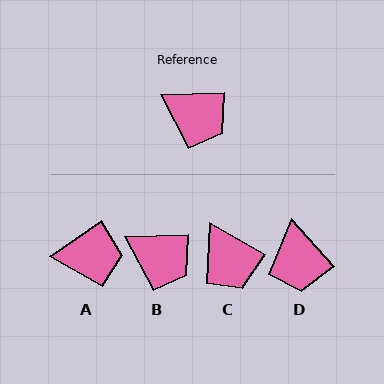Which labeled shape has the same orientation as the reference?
B.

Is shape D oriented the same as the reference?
No, it is off by about 50 degrees.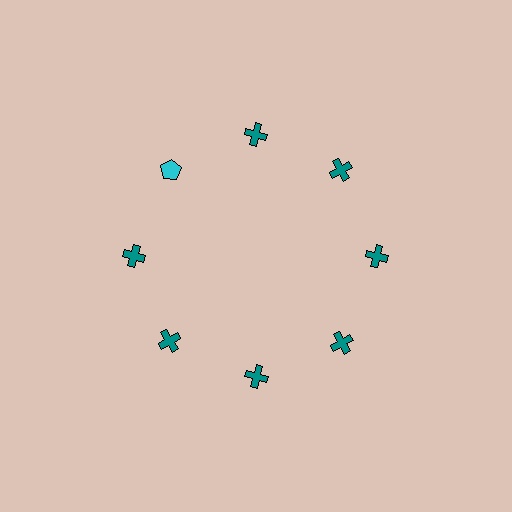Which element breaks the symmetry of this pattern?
The cyan pentagon at roughly the 10 o'clock position breaks the symmetry. All other shapes are teal crosses.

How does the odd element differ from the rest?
It differs in both color (cyan instead of teal) and shape (pentagon instead of cross).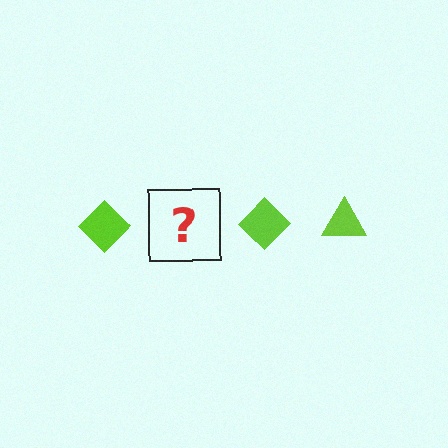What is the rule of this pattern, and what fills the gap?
The rule is that the pattern cycles through diamond, triangle shapes in lime. The gap should be filled with a lime triangle.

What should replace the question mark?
The question mark should be replaced with a lime triangle.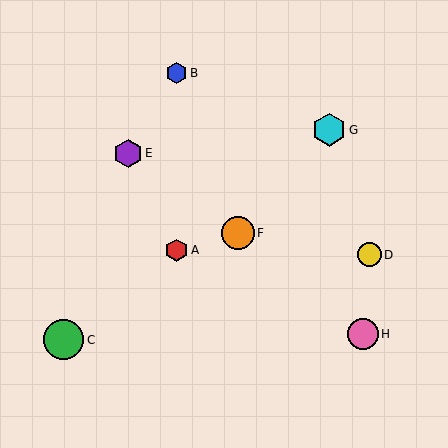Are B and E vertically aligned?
No, B is at x≈177 and E is at x≈128.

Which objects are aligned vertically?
Objects A, B are aligned vertically.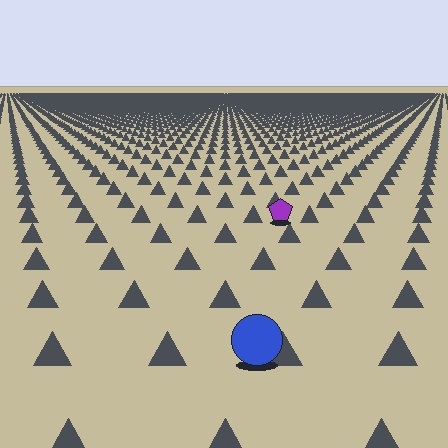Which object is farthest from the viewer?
The purple pentagon is farthest from the viewer. It appears smaller and the ground texture around it is denser.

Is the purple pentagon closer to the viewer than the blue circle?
No. The blue circle is closer — you can tell from the texture gradient: the ground texture is coarser near it.